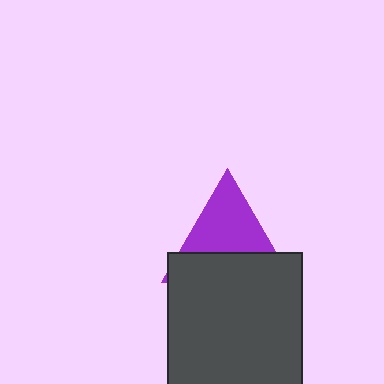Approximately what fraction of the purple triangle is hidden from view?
Roughly 47% of the purple triangle is hidden behind the dark gray square.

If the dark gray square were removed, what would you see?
You would see the complete purple triangle.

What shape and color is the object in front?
The object in front is a dark gray square.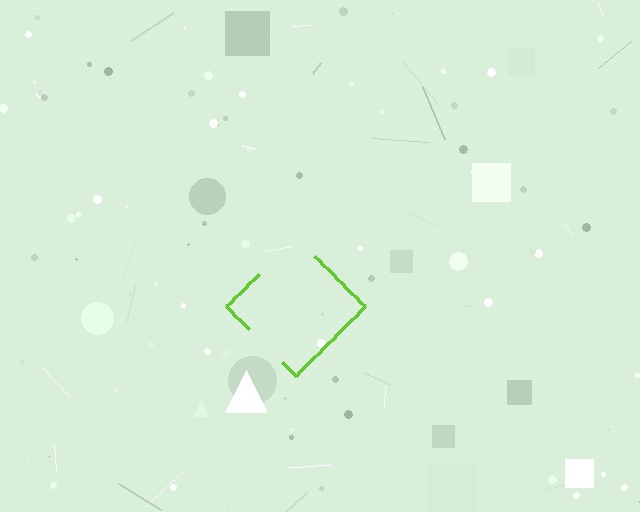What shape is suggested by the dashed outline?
The dashed outline suggests a diamond.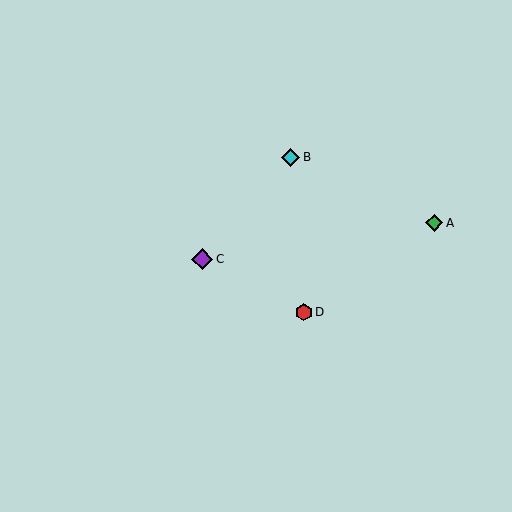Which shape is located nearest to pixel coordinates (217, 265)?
The purple diamond (labeled C) at (202, 259) is nearest to that location.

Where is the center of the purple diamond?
The center of the purple diamond is at (202, 259).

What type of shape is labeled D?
Shape D is a red hexagon.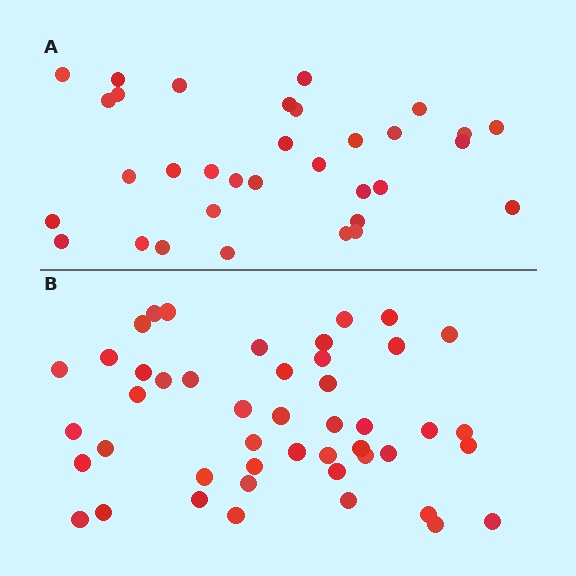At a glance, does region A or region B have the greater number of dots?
Region B (the bottom region) has more dots.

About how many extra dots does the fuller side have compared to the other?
Region B has approximately 15 more dots than region A.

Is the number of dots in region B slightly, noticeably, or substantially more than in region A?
Region B has noticeably more, but not dramatically so. The ratio is roughly 1.4 to 1.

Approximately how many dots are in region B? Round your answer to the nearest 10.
About 50 dots. (The exact count is 46, which rounds to 50.)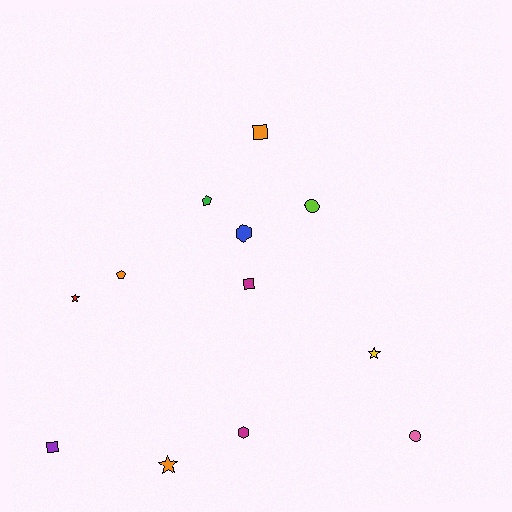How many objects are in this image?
There are 12 objects.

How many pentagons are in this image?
There are 2 pentagons.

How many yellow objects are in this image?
There is 1 yellow object.